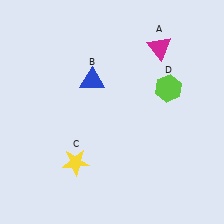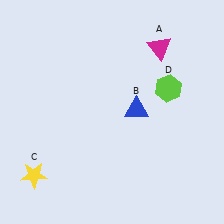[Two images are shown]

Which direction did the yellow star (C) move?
The yellow star (C) moved left.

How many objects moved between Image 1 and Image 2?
2 objects moved between the two images.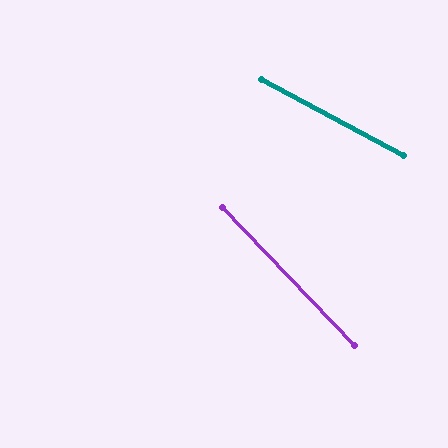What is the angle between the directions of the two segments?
Approximately 18 degrees.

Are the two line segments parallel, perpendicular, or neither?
Neither parallel nor perpendicular — they differ by about 18°.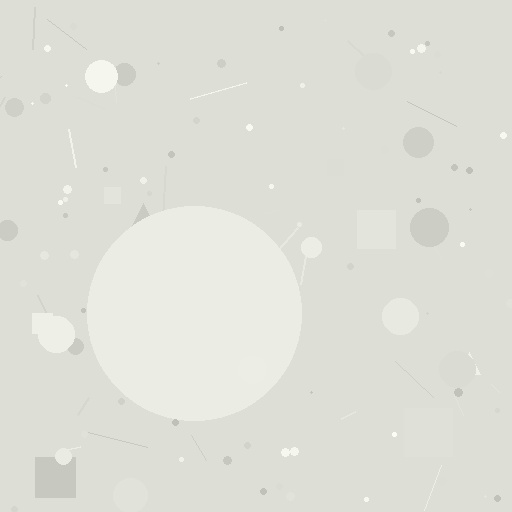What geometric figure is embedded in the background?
A circle is embedded in the background.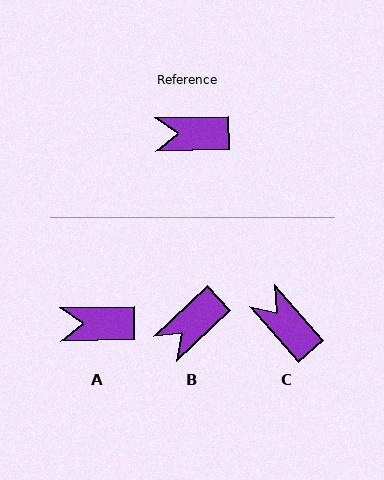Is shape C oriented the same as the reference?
No, it is off by about 49 degrees.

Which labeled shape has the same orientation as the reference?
A.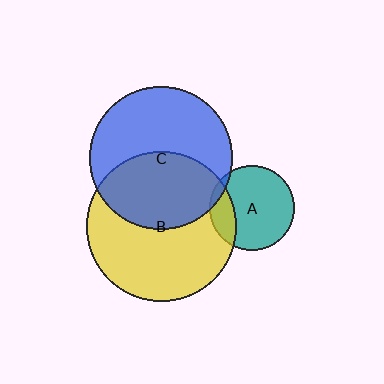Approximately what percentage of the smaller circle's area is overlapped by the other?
Approximately 45%.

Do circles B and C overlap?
Yes.